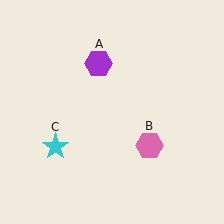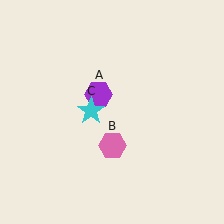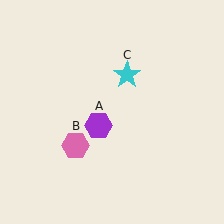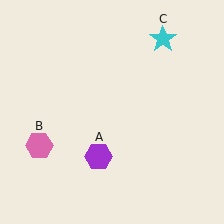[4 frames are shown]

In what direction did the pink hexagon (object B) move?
The pink hexagon (object B) moved left.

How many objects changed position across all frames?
3 objects changed position: purple hexagon (object A), pink hexagon (object B), cyan star (object C).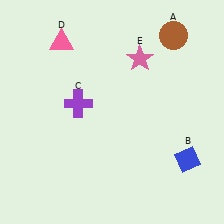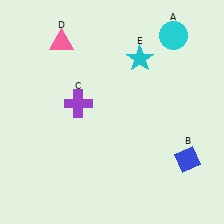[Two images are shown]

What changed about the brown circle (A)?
In Image 1, A is brown. In Image 2, it changed to cyan.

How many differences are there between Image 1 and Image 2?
There are 2 differences between the two images.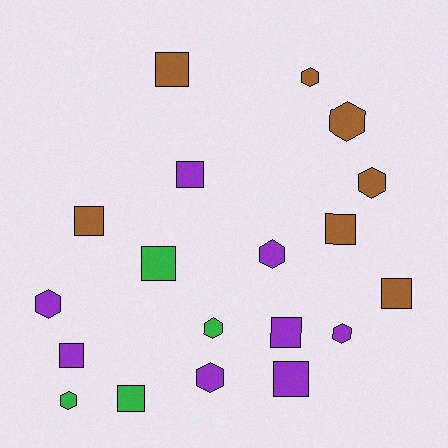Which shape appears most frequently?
Square, with 10 objects.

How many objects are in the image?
There are 19 objects.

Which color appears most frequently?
Purple, with 8 objects.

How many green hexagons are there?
There are 2 green hexagons.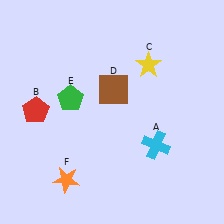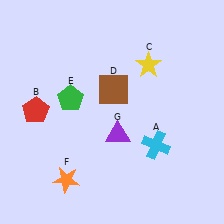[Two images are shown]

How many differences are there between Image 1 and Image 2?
There is 1 difference between the two images.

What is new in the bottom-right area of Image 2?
A purple triangle (G) was added in the bottom-right area of Image 2.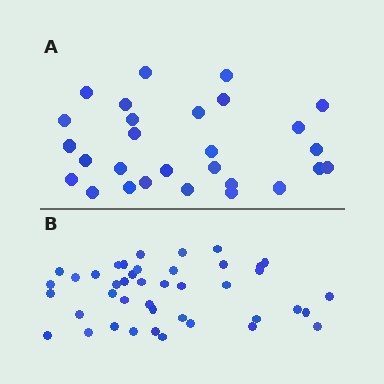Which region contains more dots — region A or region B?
Region B (the bottom region) has more dots.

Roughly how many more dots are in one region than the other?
Region B has approximately 15 more dots than region A.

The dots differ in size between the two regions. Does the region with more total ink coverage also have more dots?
No. Region A has more total ink coverage because its dots are larger, but region B actually contains more individual dots. Total area can be misleading — the number of items is what matters here.